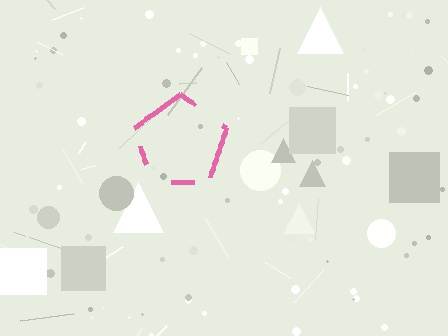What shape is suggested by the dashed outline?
The dashed outline suggests a pentagon.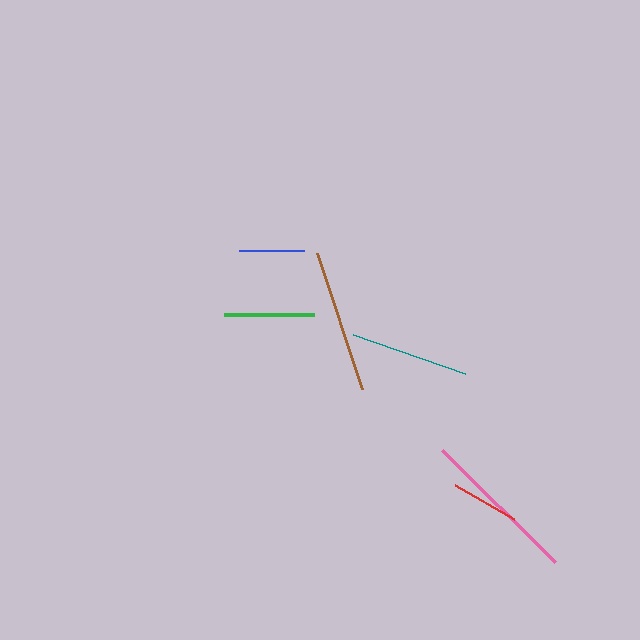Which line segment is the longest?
The pink line is the longest at approximately 160 pixels.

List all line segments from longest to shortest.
From longest to shortest: pink, brown, teal, green, red, blue.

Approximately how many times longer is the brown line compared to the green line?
The brown line is approximately 1.6 times the length of the green line.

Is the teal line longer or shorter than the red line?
The teal line is longer than the red line.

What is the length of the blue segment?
The blue segment is approximately 65 pixels long.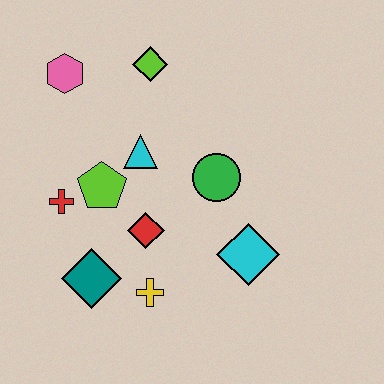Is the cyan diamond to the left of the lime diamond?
No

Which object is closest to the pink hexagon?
The lime diamond is closest to the pink hexagon.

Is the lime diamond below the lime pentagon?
No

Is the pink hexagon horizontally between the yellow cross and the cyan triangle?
No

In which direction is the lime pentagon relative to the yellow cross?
The lime pentagon is above the yellow cross.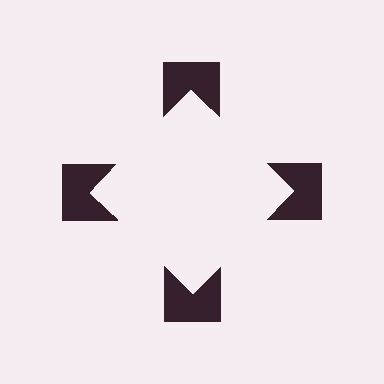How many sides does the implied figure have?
4 sides.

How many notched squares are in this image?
There are 4 — one at each vertex of the illusory square.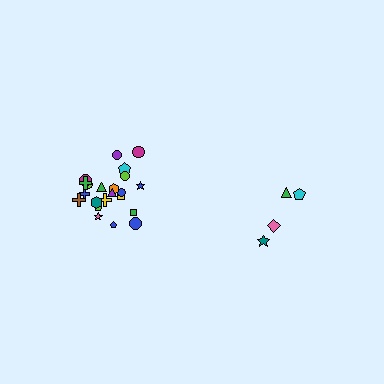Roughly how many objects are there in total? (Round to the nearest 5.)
Roughly 25 objects in total.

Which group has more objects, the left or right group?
The left group.